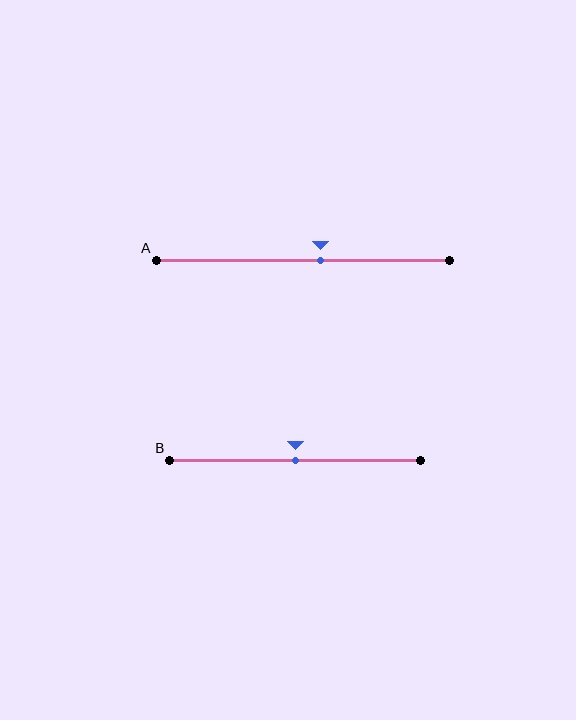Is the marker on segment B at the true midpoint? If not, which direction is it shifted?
Yes, the marker on segment B is at the true midpoint.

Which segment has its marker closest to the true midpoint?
Segment B has its marker closest to the true midpoint.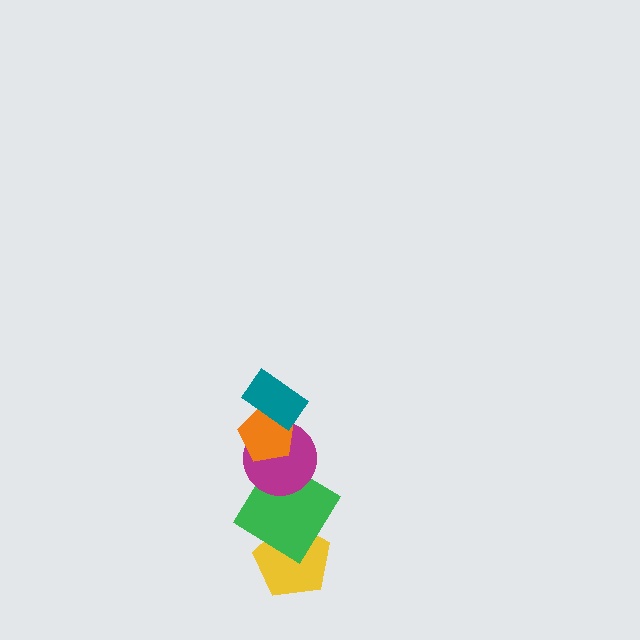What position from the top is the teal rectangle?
The teal rectangle is 1st from the top.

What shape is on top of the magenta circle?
The orange pentagon is on top of the magenta circle.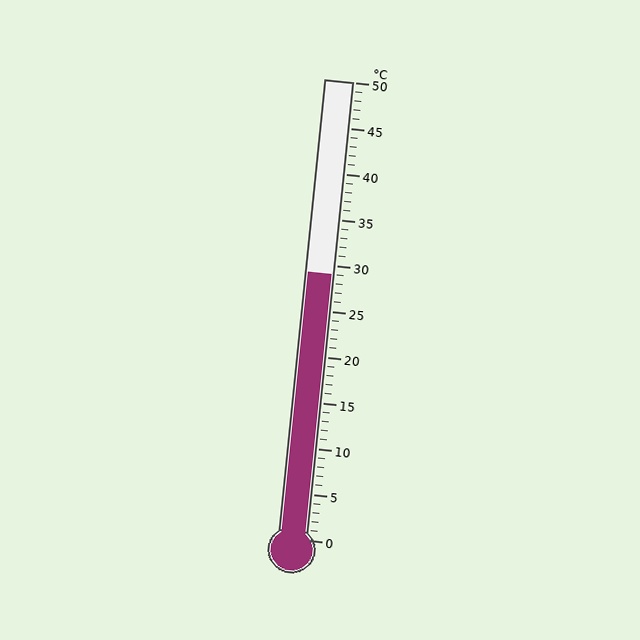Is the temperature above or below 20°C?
The temperature is above 20°C.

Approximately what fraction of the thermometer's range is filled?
The thermometer is filled to approximately 60% of its range.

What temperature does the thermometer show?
The thermometer shows approximately 29°C.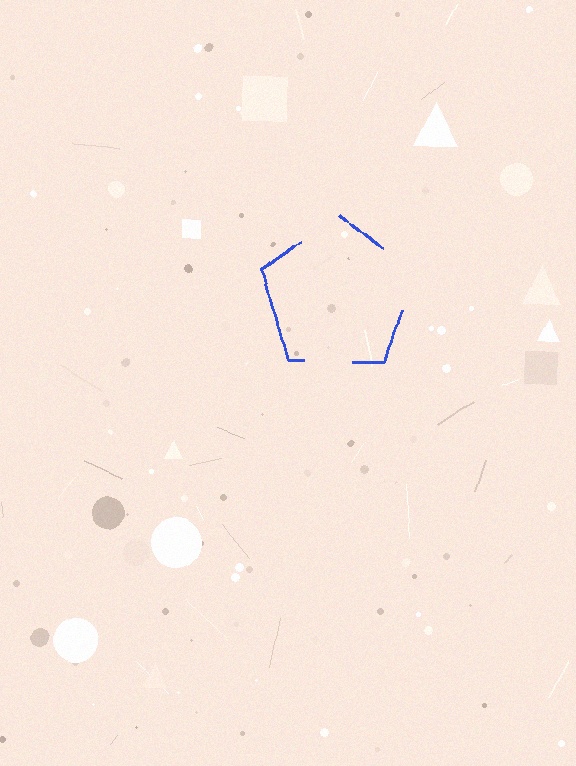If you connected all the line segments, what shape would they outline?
They would outline a pentagon.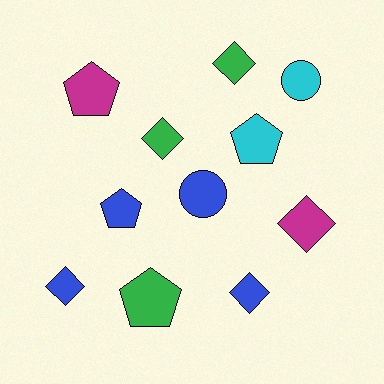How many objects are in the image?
There are 11 objects.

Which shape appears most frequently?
Diamond, with 5 objects.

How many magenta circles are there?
There are no magenta circles.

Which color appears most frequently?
Blue, with 4 objects.